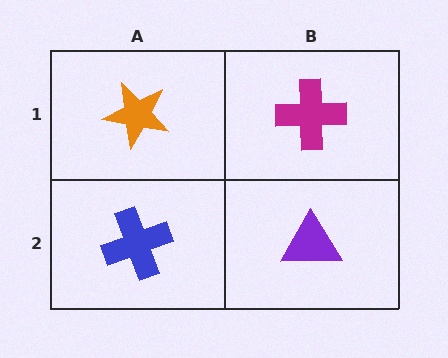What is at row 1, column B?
A magenta cross.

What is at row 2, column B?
A purple triangle.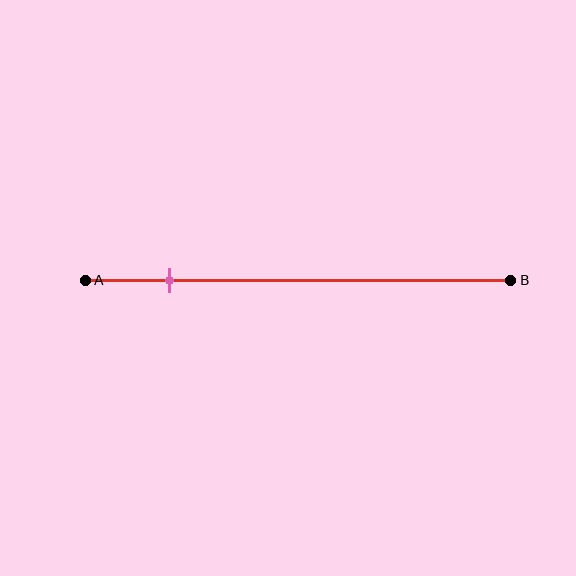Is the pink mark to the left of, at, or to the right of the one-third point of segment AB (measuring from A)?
The pink mark is to the left of the one-third point of segment AB.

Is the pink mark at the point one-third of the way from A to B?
No, the mark is at about 20% from A, not at the 33% one-third point.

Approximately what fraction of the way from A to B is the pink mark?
The pink mark is approximately 20% of the way from A to B.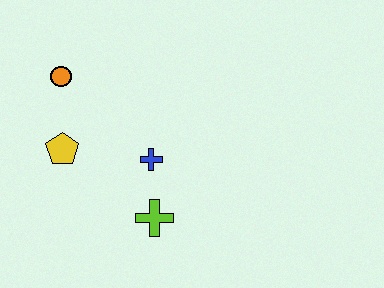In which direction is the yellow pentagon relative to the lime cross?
The yellow pentagon is to the left of the lime cross.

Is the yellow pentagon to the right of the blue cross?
No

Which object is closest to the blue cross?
The lime cross is closest to the blue cross.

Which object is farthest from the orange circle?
The lime cross is farthest from the orange circle.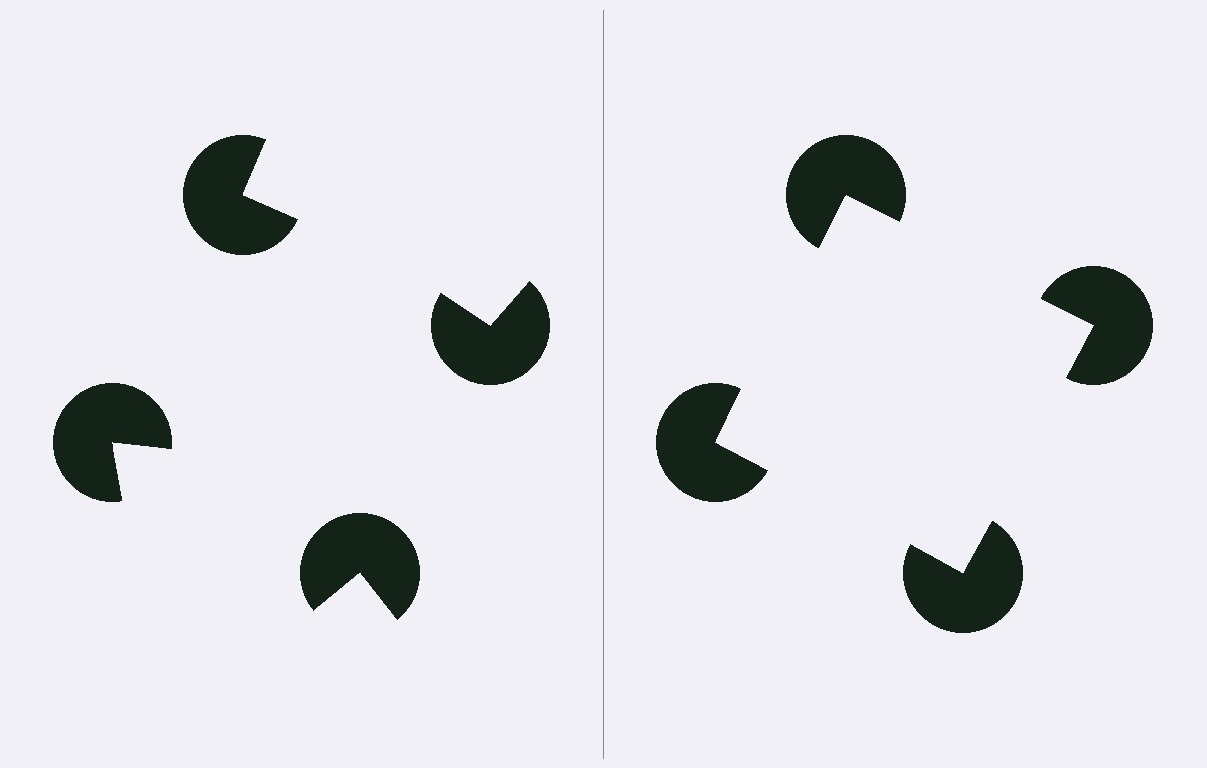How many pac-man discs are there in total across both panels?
8 — 4 on each side.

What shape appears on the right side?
An illusory square.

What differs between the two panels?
The pac-man discs are positioned identically on both sides; only the wedge orientations differ. On the right they align to a square; on the left they are misaligned.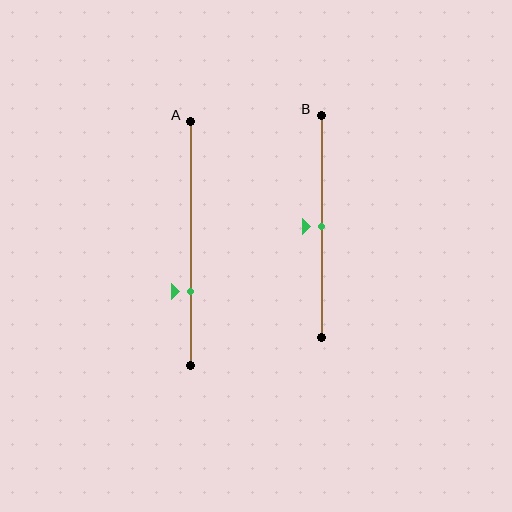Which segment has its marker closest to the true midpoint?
Segment B has its marker closest to the true midpoint.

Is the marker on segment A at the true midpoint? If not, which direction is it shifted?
No, the marker on segment A is shifted downward by about 20% of the segment length.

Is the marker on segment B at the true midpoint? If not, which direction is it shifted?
Yes, the marker on segment B is at the true midpoint.